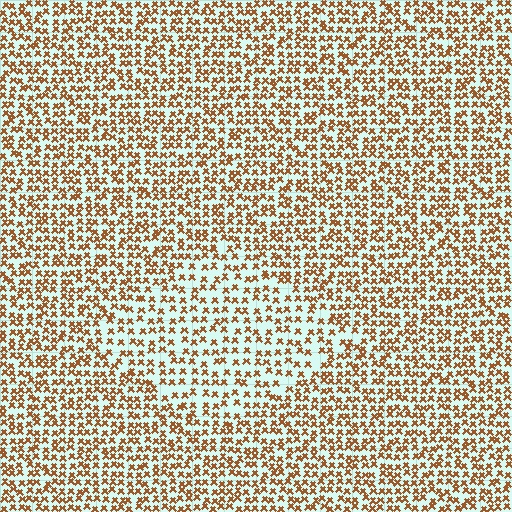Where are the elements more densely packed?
The elements are more densely packed outside the diamond boundary.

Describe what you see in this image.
The image contains small brown elements arranged at two different densities. A diamond-shaped region is visible where the elements are less densely packed than the surrounding area.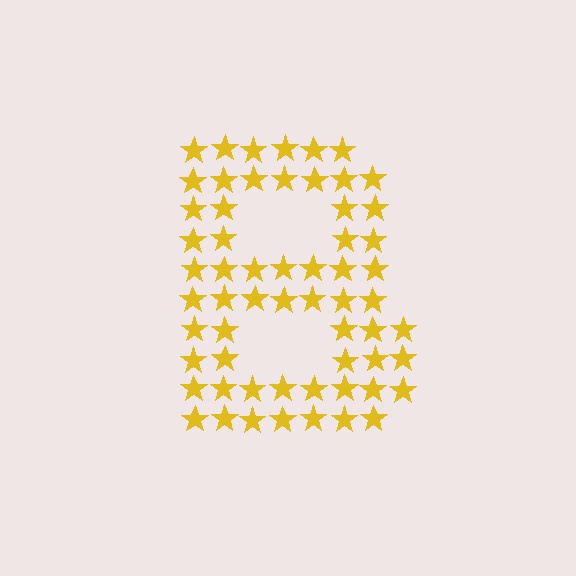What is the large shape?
The large shape is the letter B.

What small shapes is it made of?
It is made of small stars.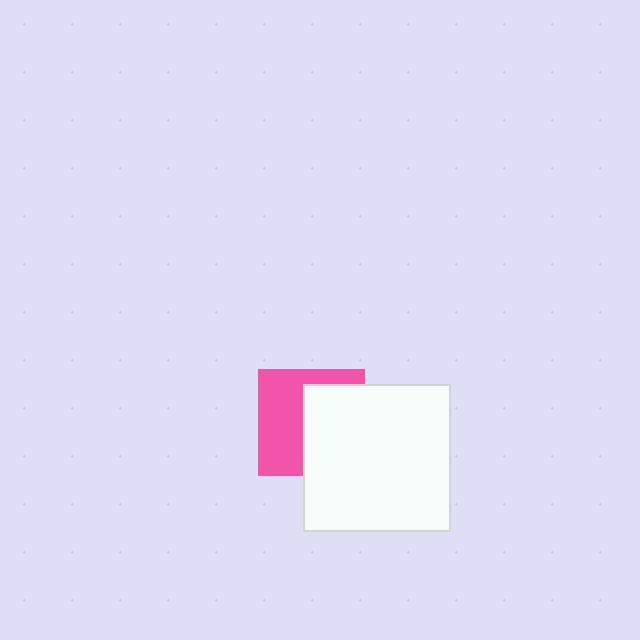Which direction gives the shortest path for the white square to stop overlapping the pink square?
Moving right gives the shortest separation.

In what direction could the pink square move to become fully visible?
The pink square could move left. That would shift it out from behind the white square entirely.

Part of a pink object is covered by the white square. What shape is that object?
It is a square.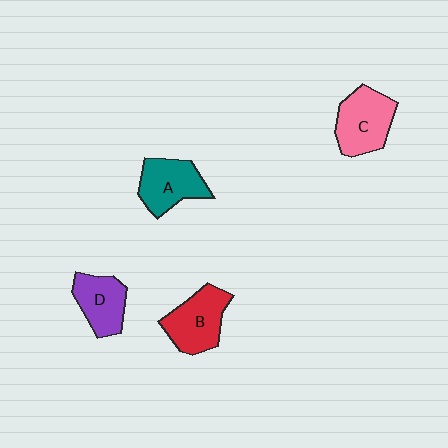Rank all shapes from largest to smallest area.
From largest to smallest: C (pink), B (red), A (teal), D (purple).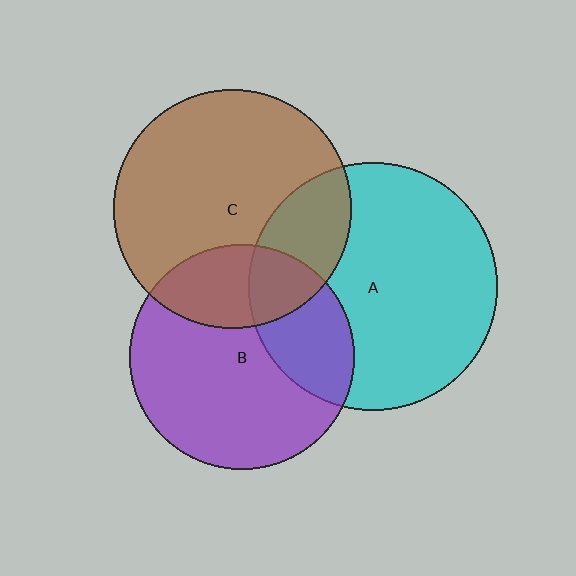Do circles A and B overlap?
Yes.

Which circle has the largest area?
Circle A (cyan).